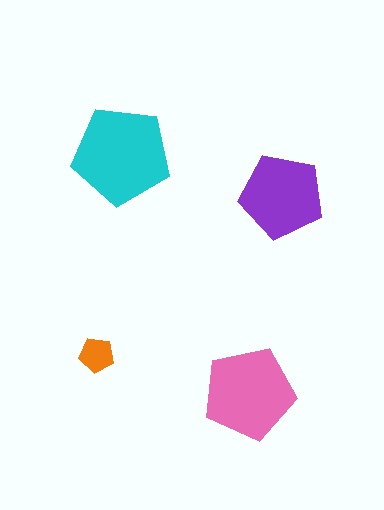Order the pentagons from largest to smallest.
the cyan one, the pink one, the purple one, the orange one.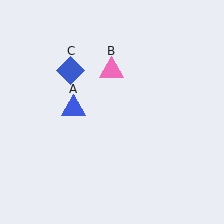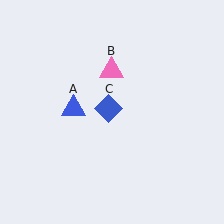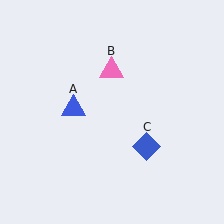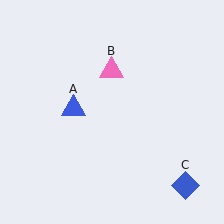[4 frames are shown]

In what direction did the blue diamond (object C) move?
The blue diamond (object C) moved down and to the right.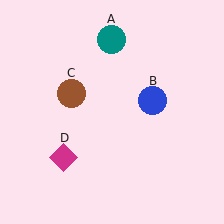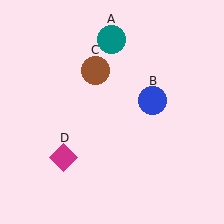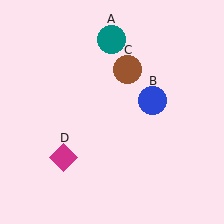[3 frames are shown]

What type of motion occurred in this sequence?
The brown circle (object C) rotated clockwise around the center of the scene.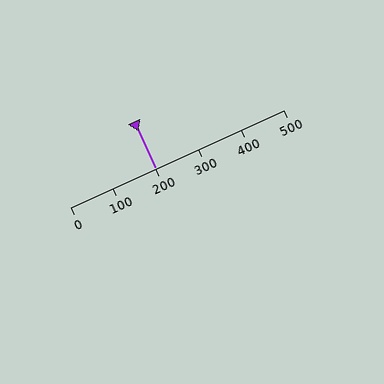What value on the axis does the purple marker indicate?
The marker indicates approximately 200.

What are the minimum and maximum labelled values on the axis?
The axis runs from 0 to 500.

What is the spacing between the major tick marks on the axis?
The major ticks are spaced 100 apart.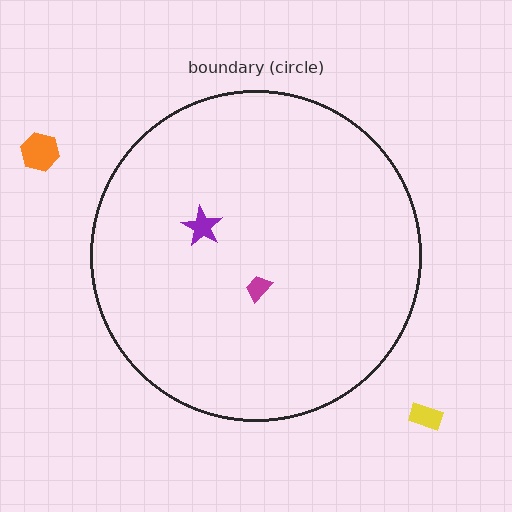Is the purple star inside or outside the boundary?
Inside.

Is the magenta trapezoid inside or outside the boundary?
Inside.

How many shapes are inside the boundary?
2 inside, 2 outside.